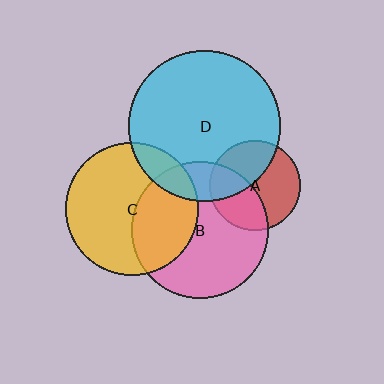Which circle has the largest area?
Circle D (cyan).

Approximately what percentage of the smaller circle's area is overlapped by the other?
Approximately 40%.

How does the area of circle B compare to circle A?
Approximately 2.3 times.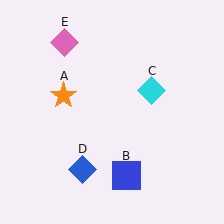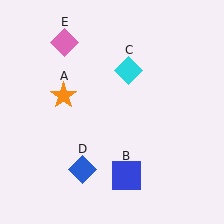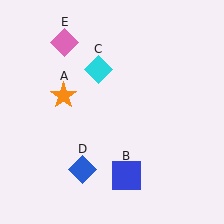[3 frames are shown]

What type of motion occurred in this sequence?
The cyan diamond (object C) rotated counterclockwise around the center of the scene.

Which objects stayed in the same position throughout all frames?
Orange star (object A) and blue square (object B) and blue diamond (object D) and pink diamond (object E) remained stationary.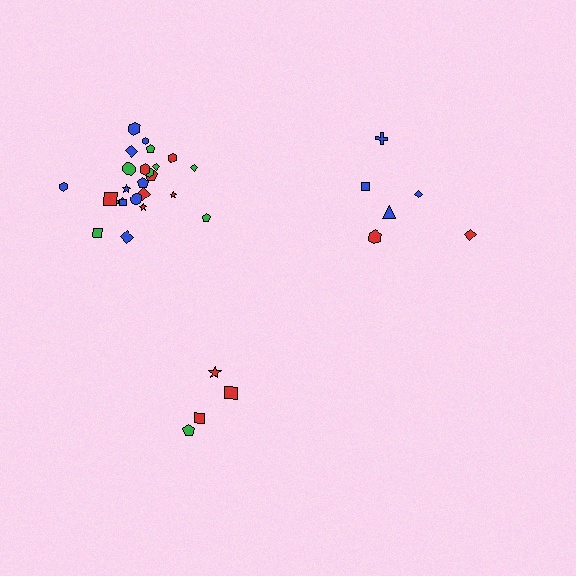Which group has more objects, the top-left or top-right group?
The top-left group.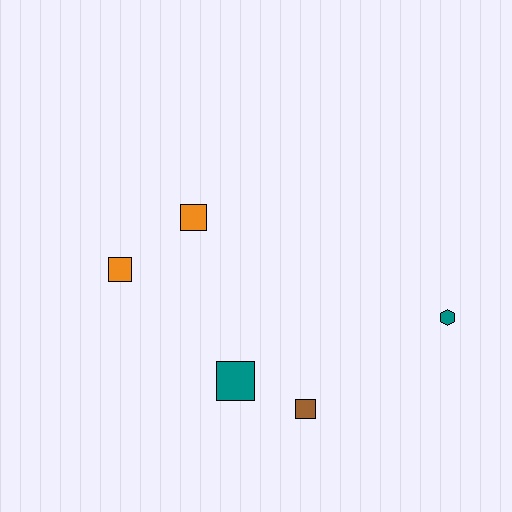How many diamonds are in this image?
There are no diamonds.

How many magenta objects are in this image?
There are no magenta objects.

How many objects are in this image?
There are 5 objects.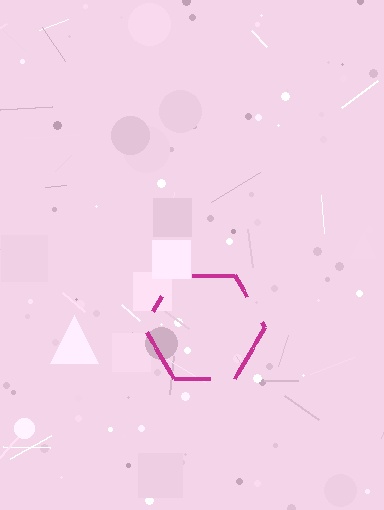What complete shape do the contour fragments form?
The contour fragments form a hexagon.